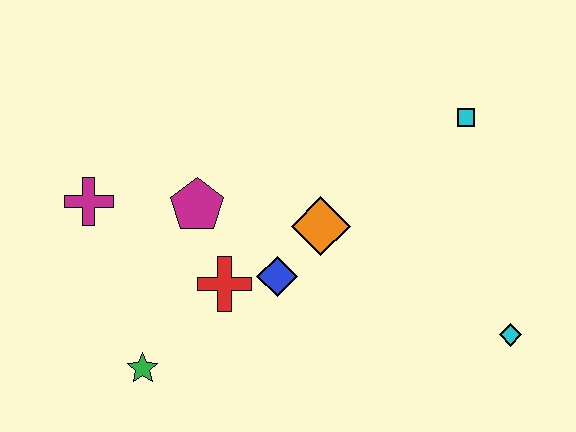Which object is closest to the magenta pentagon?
The red cross is closest to the magenta pentagon.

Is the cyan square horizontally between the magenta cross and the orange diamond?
No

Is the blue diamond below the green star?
No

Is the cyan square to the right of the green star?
Yes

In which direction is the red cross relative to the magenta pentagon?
The red cross is below the magenta pentagon.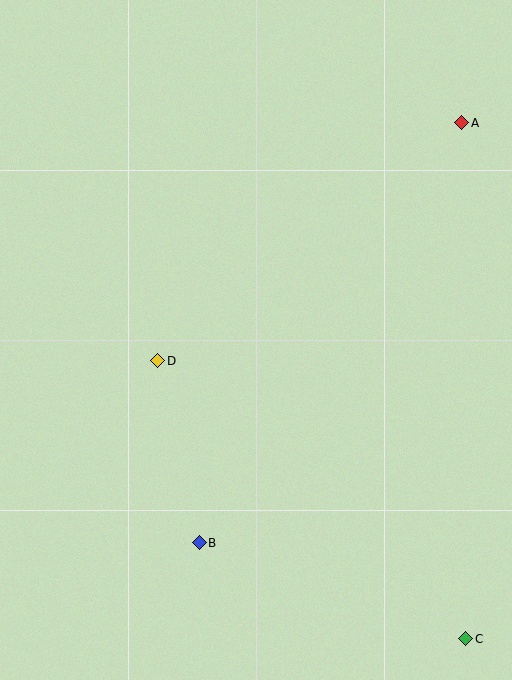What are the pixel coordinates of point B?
Point B is at (199, 543).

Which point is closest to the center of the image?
Point D at (158, 361) is closest to the center.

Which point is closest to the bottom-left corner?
Point B is closest to the bottom-left corner.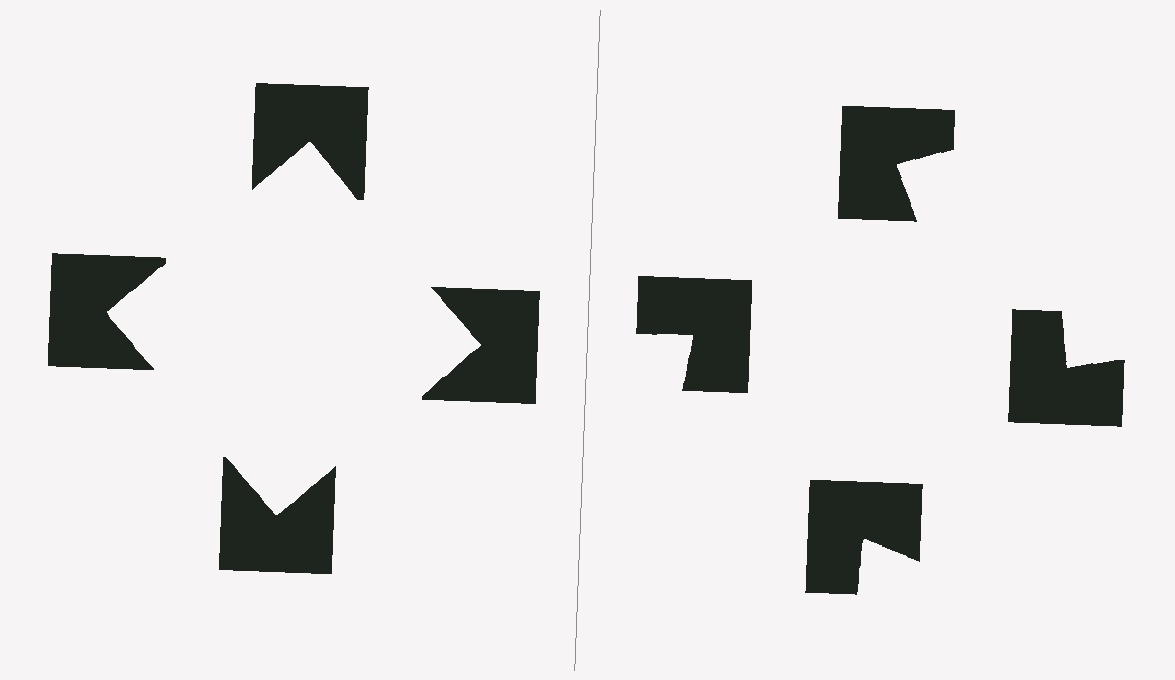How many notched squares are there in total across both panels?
8 — 4 on each side.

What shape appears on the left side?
An illusory square.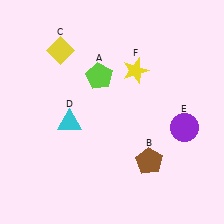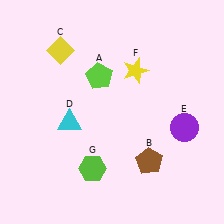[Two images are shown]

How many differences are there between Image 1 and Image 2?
There is 1 difference between the two images.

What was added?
A lime hexagon (G) was added in Image 2.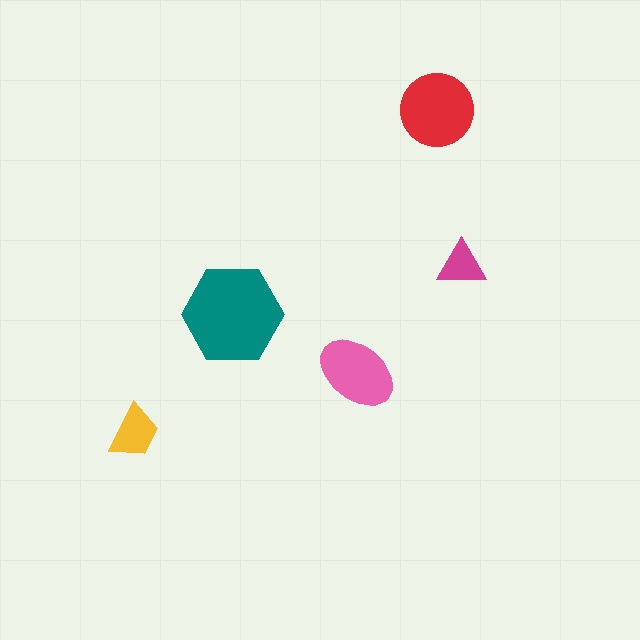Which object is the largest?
The teal hexagon.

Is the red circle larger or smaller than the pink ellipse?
Larger.